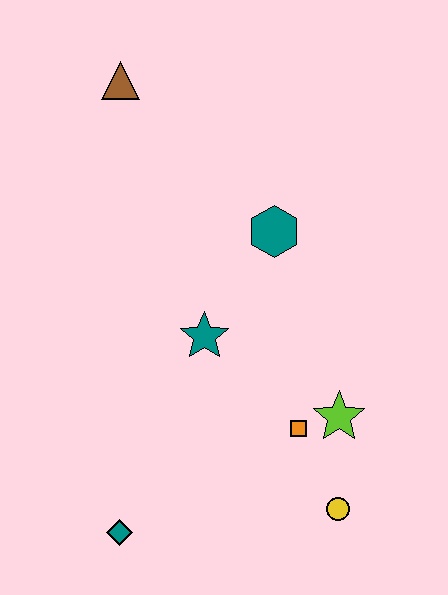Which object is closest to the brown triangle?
The teal hexagon is closest to the brown triangle.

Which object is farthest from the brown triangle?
The yellow circle is farthest from the brown triangle.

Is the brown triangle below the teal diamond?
No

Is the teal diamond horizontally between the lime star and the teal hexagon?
No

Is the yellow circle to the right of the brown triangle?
Yes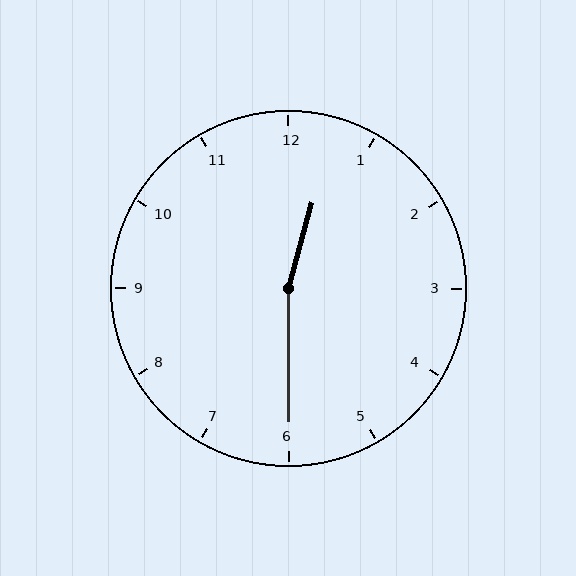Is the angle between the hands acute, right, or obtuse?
It is obtuse.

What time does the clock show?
12:30.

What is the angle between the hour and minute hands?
Approximately 165 degrees.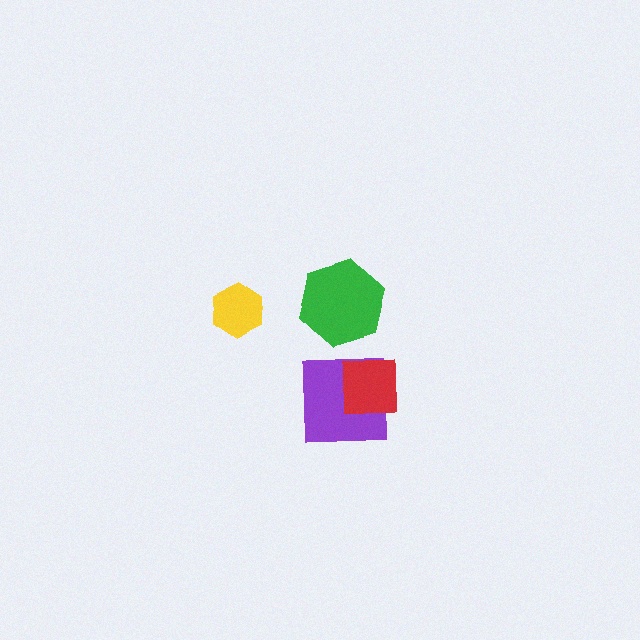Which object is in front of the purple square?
The red square is in front of the purple square.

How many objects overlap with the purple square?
1 object overlaps with the purple square.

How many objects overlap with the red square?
1 object overlaps with the red square.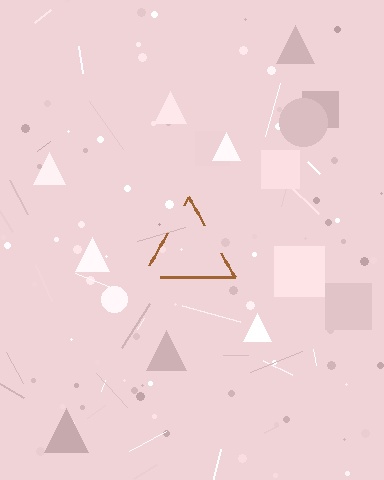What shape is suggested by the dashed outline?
The dashed outline suggests a triangle.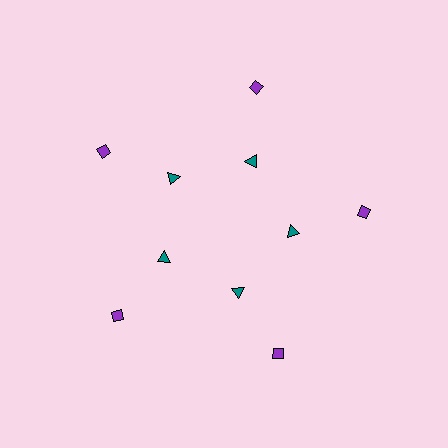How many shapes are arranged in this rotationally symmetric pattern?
There are 10 shapes, arranged in 5 groups of 2.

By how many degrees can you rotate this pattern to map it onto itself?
The pattern maps onto itself every 72 degrees of rotation.